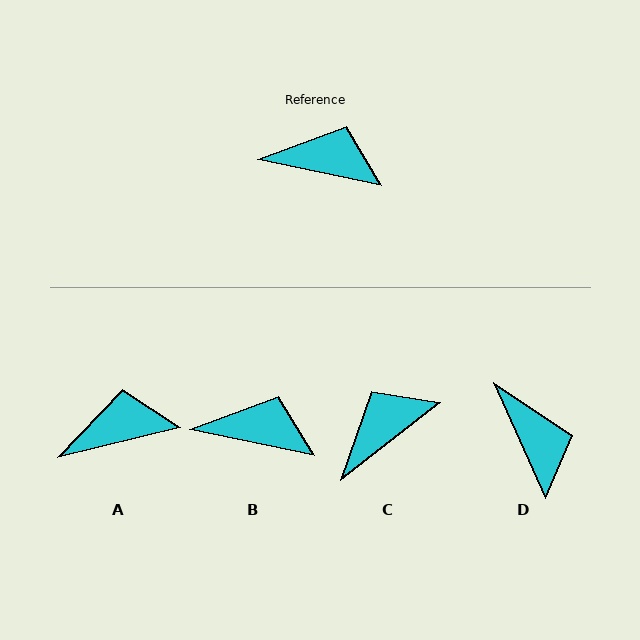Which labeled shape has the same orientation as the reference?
B.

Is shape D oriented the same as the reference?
No, it is off by about 54 degrees.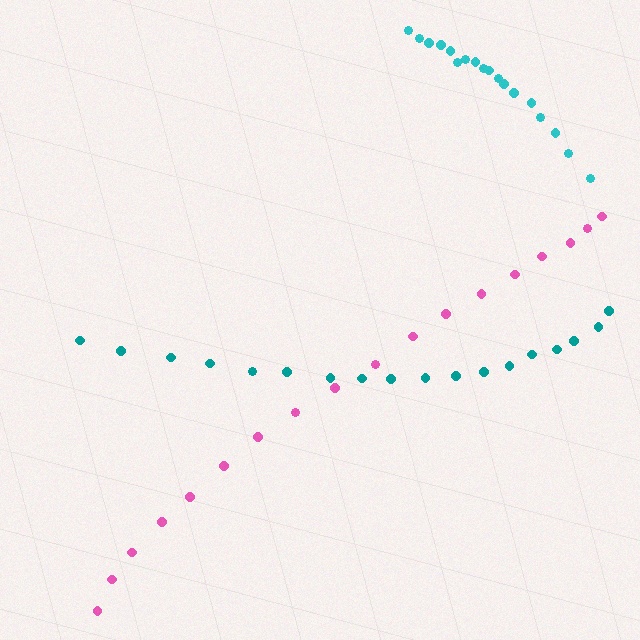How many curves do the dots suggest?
There are 3 distinct paths.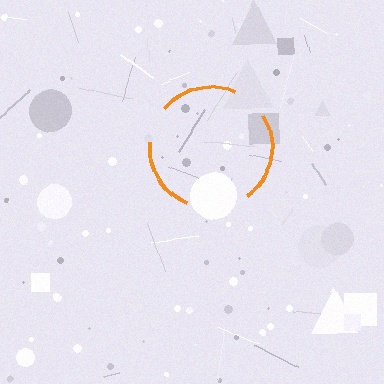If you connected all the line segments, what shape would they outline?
They would outline a circle.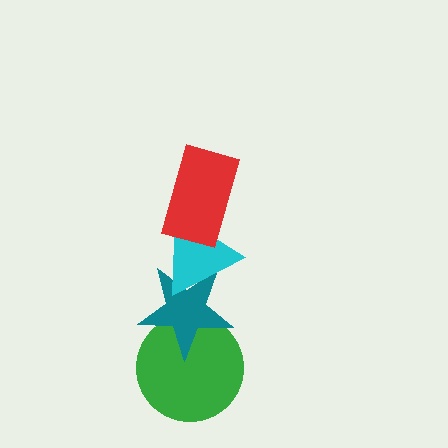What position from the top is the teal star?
The teal star is 3rd from the top.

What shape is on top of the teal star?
The cyan triangle is on top of the teal star.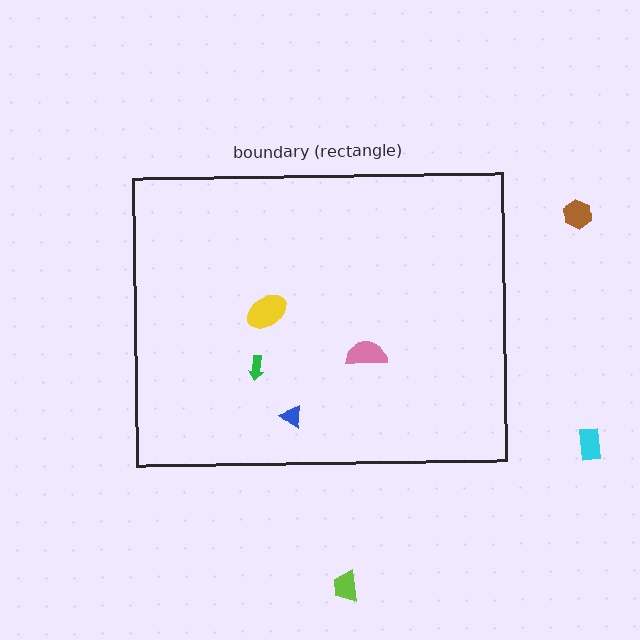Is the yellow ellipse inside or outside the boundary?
Inside.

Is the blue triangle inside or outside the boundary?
Inside.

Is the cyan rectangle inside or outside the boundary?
Outside.